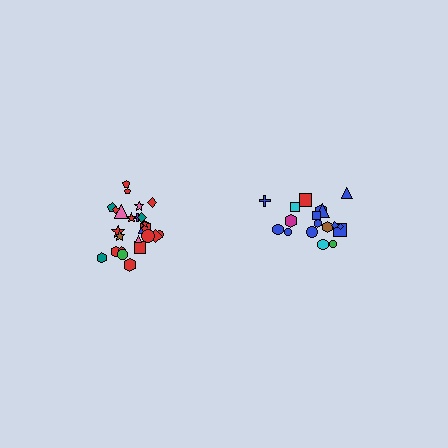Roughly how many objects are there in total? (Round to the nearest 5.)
Roughly 45 objects in total.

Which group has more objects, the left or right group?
The left group.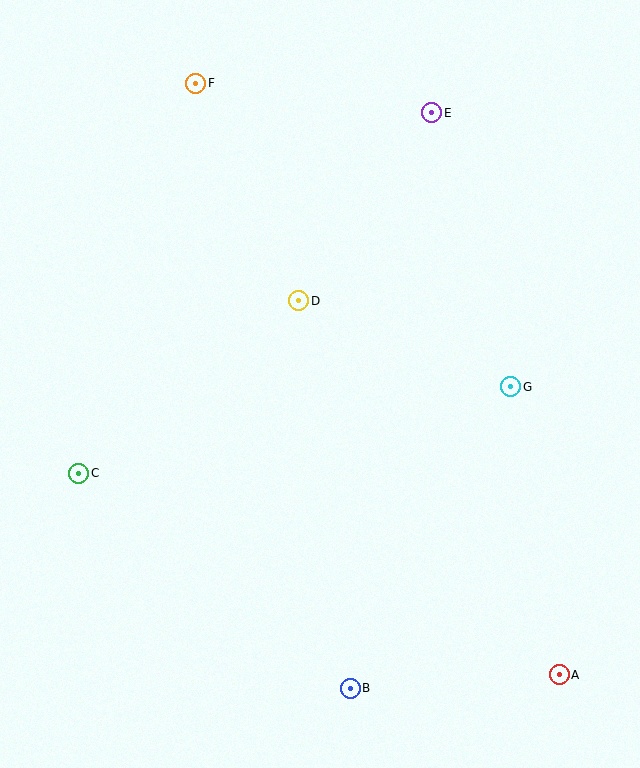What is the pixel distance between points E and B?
The distance between E and B is 581 pixels.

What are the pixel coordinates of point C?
Point C is at (79, 473).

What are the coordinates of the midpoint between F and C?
The midpoint between F and C is at (137, 278).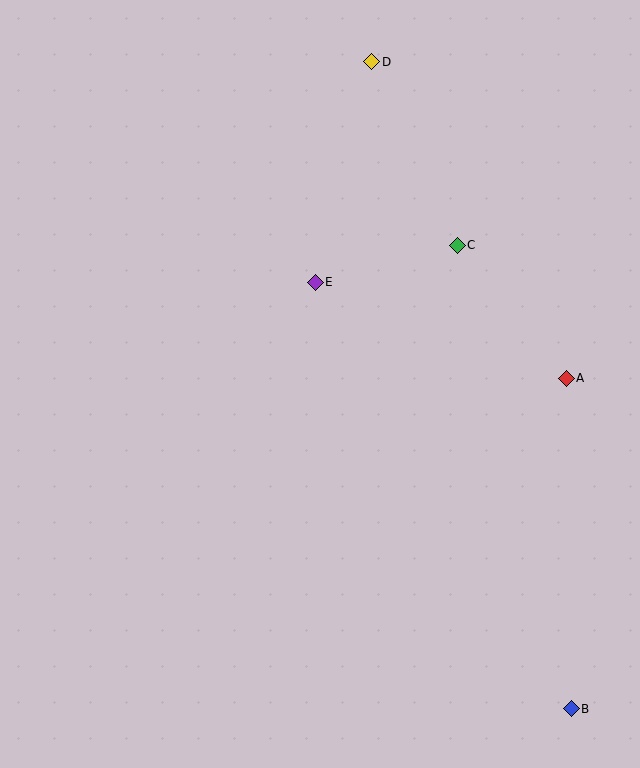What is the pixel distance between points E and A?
The distance between E and A is 269 pixels.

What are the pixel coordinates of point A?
Point A is at (566, 378).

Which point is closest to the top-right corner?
Point D is closest to the top-right corner.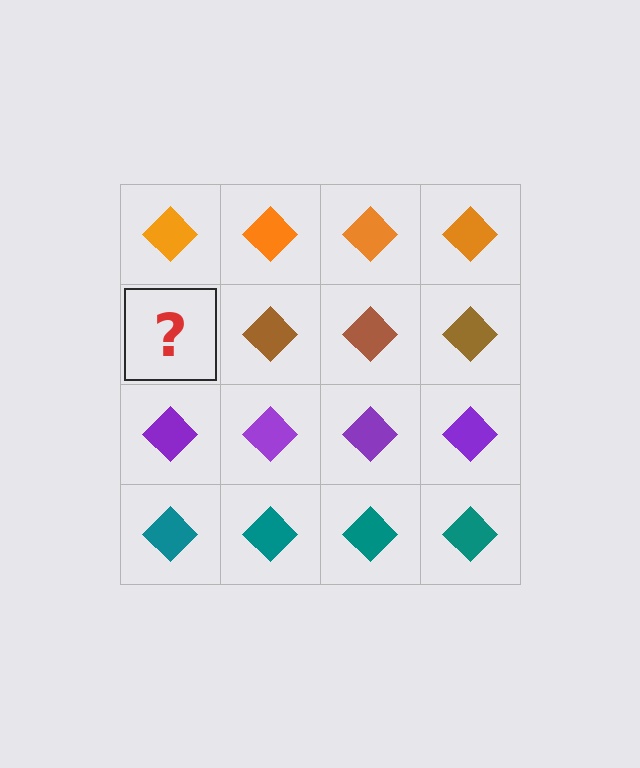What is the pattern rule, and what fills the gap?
The rule is that each row has a consistent color. The gap should be filled with a brown diamond.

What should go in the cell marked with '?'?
The missing cell should contain a brown diamond.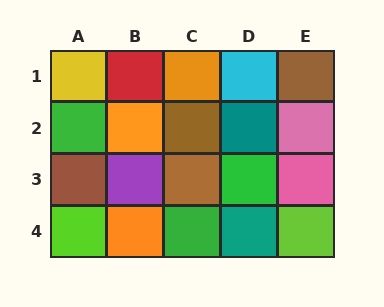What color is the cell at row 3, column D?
Green.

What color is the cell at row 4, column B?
Orange.